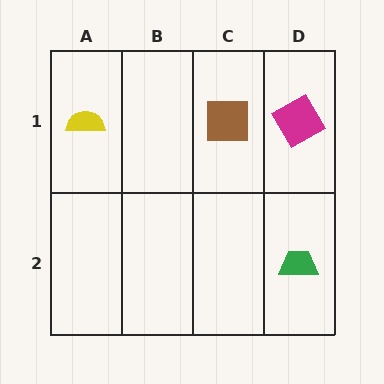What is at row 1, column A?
A yellow semicircle.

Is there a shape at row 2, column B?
No, that cell is empty.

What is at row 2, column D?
A green trapezoid.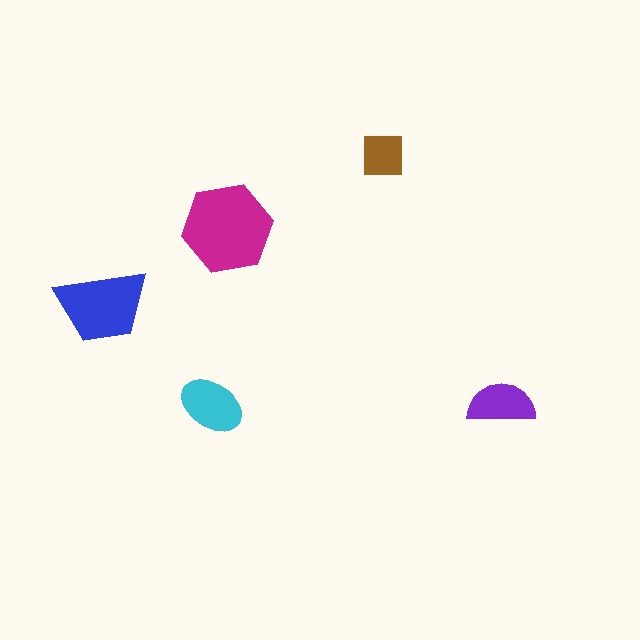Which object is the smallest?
The brown square.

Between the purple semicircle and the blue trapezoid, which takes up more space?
The blue trapezoid.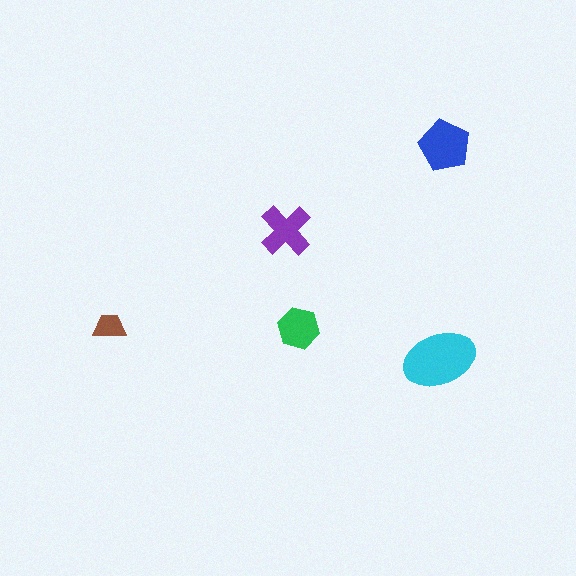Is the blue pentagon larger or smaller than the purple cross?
Larger.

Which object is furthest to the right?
The blue pentagon is rightmost.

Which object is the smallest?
The brown trapezoid.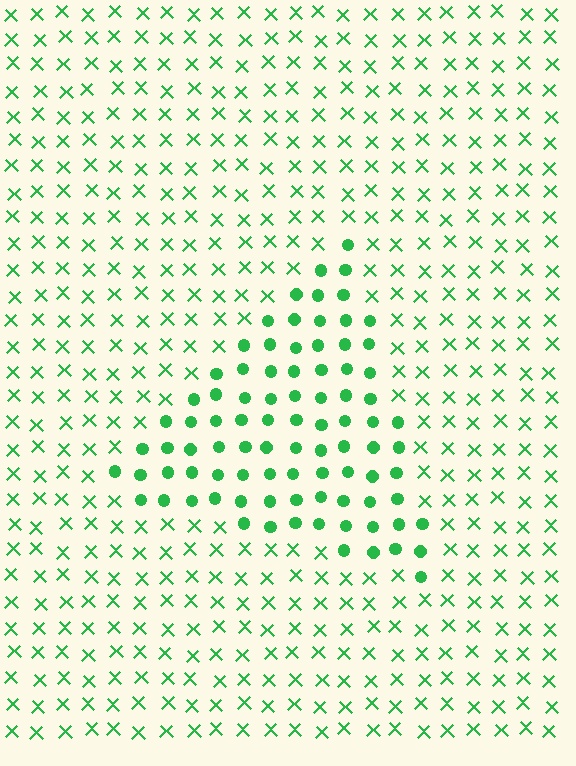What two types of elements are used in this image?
The image uses circles inside the triangle region and X marks outside it.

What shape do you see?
I see a triangle.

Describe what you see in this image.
The image is filled with small green elements arranged in a uniform grid. A triangle-shaped region contains circles, while the surrounding area contains X marks. The boundary is defined purely by the change in element shape.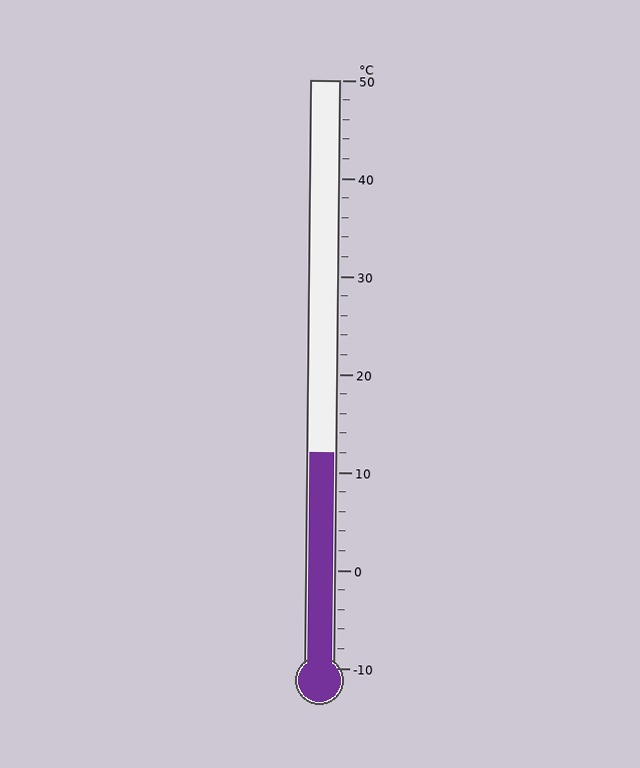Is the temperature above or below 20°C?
The temperature is below 20°C.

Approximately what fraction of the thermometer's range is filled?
The thermometer is filled to approximately 35% of its range.